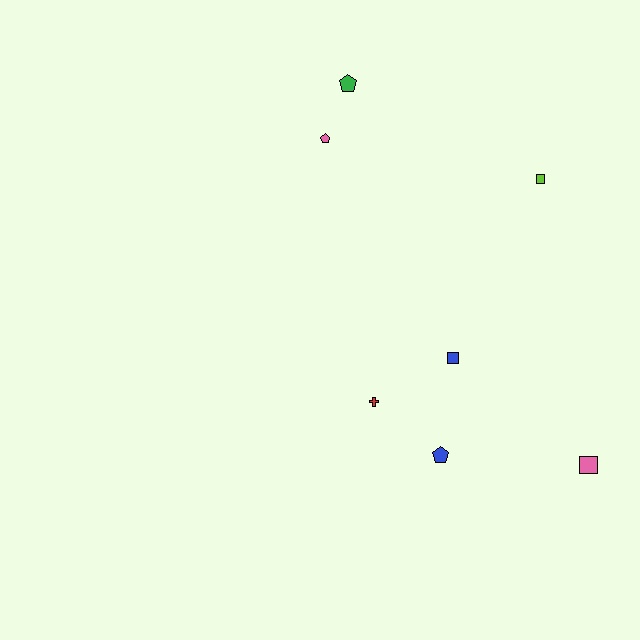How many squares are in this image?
There are 3 squares.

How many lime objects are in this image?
There is 1 lime object.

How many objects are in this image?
There are 7 objects.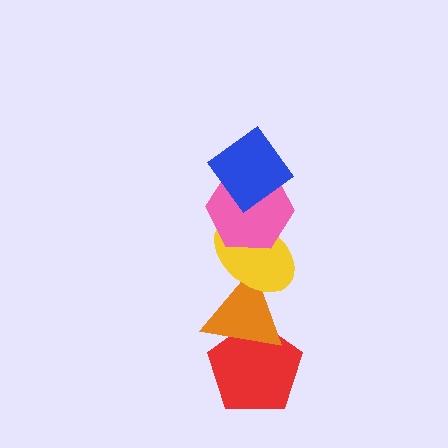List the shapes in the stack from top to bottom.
From top to bottom: the blue diamond, the pink hexagon, the yellow ellipse, the orange triangle, the red pentagon.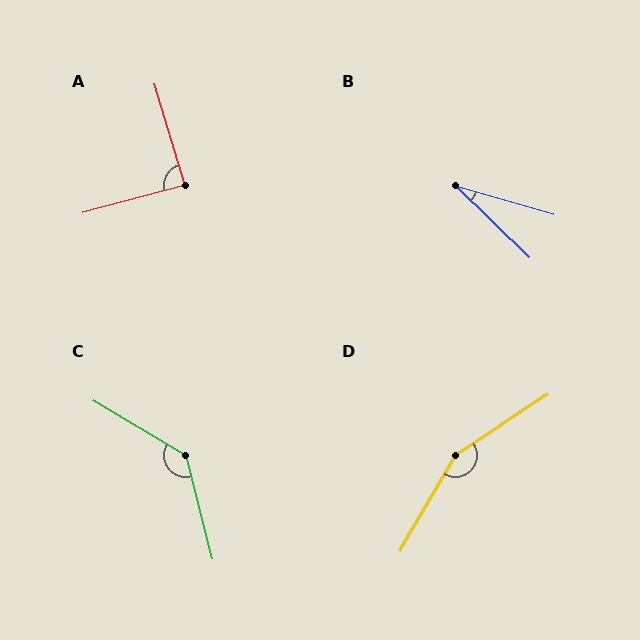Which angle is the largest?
D, at approximately 154 degrees.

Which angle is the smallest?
B, at approximately 28 degrees.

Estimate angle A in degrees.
Approximately 89 degrees.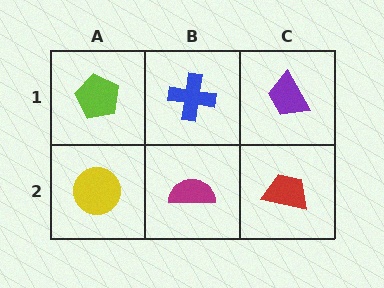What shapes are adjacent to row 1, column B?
A magenta semicircle (row 2, column B), a lime pentagon (row 1, column A), a purple trapezoid (row 1, column C).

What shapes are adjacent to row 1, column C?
A red trapezoid (row 2, column C), a blue cross (row 1, column B).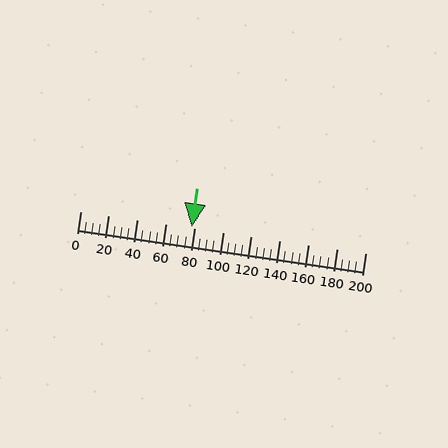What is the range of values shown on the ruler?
The ruler shows values from 0 to 200.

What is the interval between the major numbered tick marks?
The major tick marks are spaced 20 units apart.